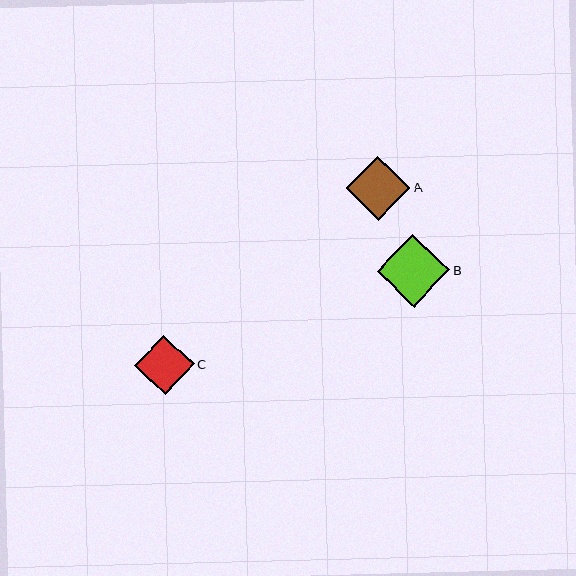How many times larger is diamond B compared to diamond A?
Diamond B is approximately 1.1 times the size of diamond A.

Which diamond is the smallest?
Diamond C is the smallest with a size of approximately 59 pixels.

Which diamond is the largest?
Diamond B is the largest with a size of approximately 73 pixels.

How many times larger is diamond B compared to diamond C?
Diamond B is approximately 1.2 times the size of diamond C.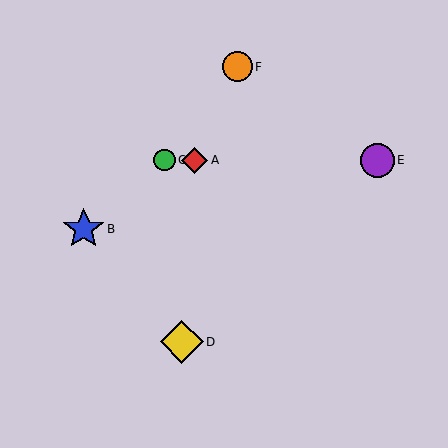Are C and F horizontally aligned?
No, C is at y≈160 and F is at y≈67.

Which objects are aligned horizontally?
Objects A, C, E are aligned horizontally.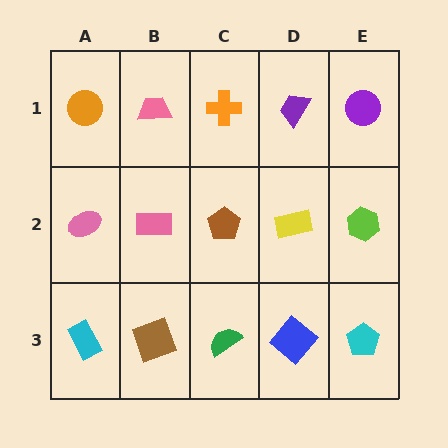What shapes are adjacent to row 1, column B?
A pink rectangle (row 2, column B), an orange circle (row 1, column A), an orange cross (row 1, column C).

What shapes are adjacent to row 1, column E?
A lime hexagon (row 2, column E), a purple trapezoid (row 1, column D).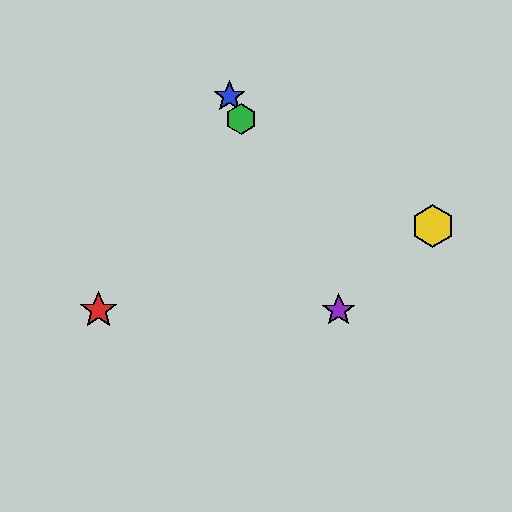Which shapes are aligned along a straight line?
The blue star, the green hexagon, the purple star are aligned along a straight line.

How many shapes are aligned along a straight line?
3 shapes (the blue star, the green hexagon, the purple star) are aligned along a straight line.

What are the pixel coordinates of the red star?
The red star is at (98, 310).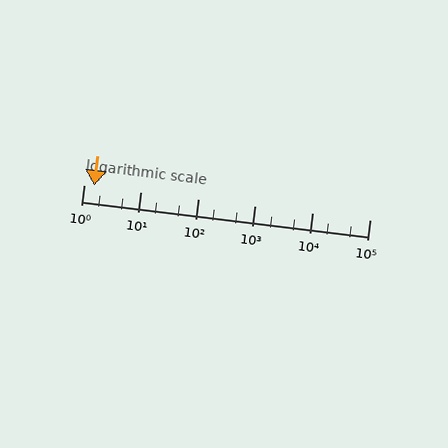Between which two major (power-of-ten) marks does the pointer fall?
The pointer is between 1 and 10.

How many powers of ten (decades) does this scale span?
The scale spans 5 decades, from 1 to 100000.